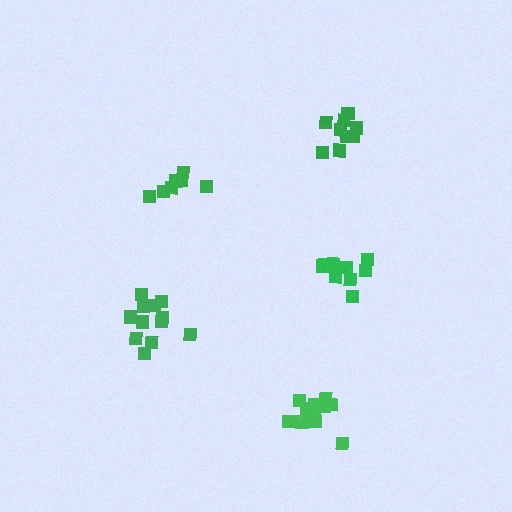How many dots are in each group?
Group 1: 12 dots, Group 2: 9 dots, Group 3: 12 dots, Group 4: 7 dots, Group 5: 9 dots (49 total).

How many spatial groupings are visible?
There are 5 spatial groupings.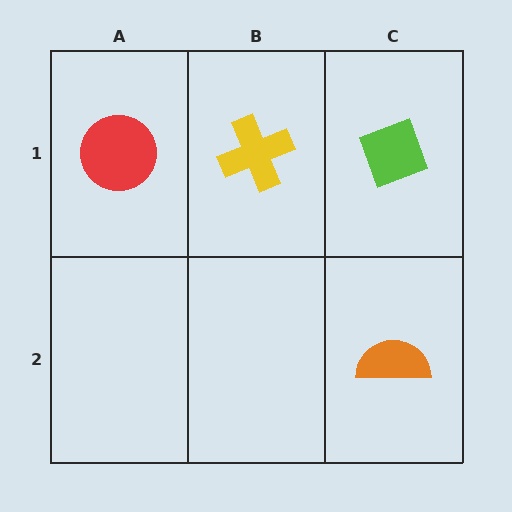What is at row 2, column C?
An orange semicircle.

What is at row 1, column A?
A red circle.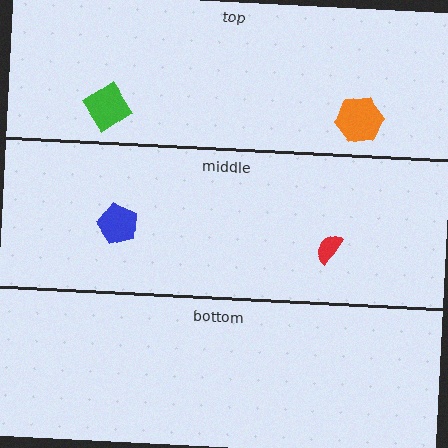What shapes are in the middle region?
The blue pentagon, the red semicircle.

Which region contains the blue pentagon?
The middle region.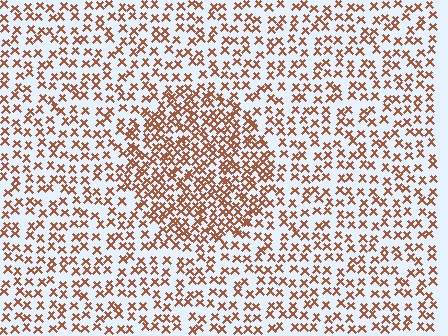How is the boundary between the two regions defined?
The boundary is defined by a change in element density (approximately 1.9x ratio). All elements are the same color, size, and shape.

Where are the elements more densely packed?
The elements are more densely packed inside the circle boundary.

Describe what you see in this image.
The image contains small brown elements arranged at two different densities. A circle-shaped region is visible where the elements are more densely packed than the surrounding area.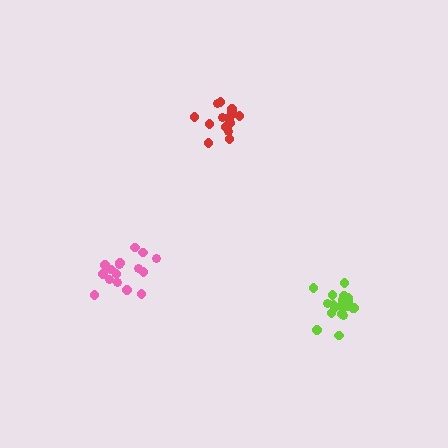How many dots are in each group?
Group 1: 15 dots, Group 2: 16 dots, Group 3: 20 dots (51 total).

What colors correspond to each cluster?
The clusters are colored: red, pink, lime.